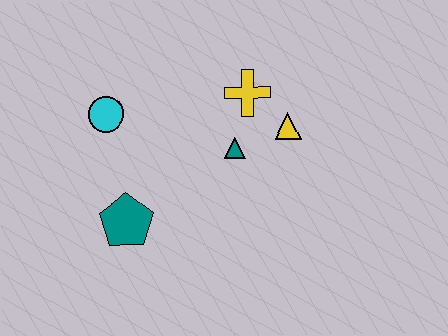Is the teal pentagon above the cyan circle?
No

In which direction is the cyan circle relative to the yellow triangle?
The cyan circle is to the left of the yellow triangle.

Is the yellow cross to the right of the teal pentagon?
Yes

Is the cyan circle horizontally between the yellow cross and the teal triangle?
No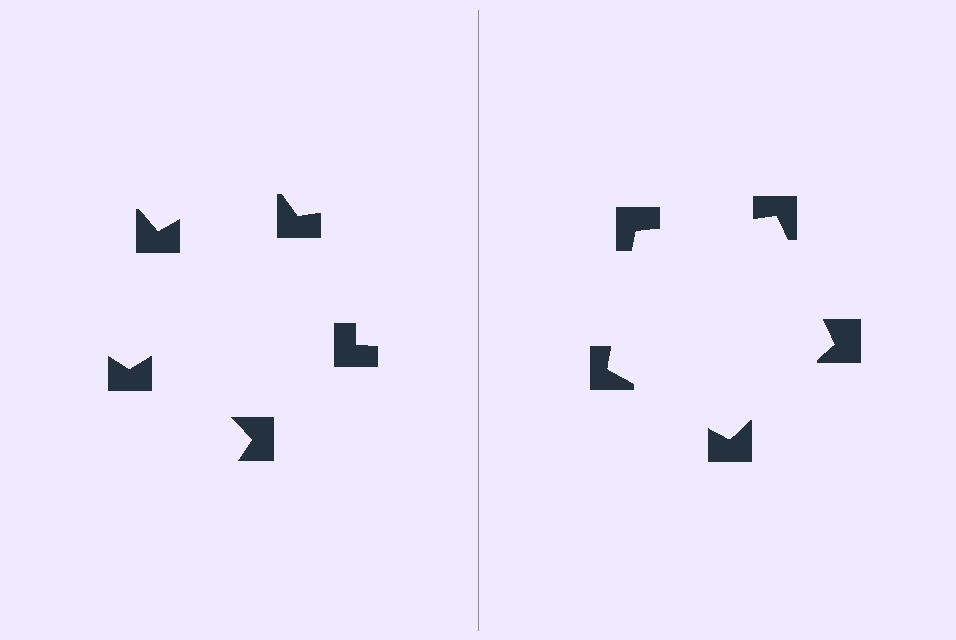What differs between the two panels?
The notched squares are positioned identically on both sides; only the wedge orientations differ. On the right they align to a pentagon; on the left they are misaligned.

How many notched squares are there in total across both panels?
10 — 5 on each side.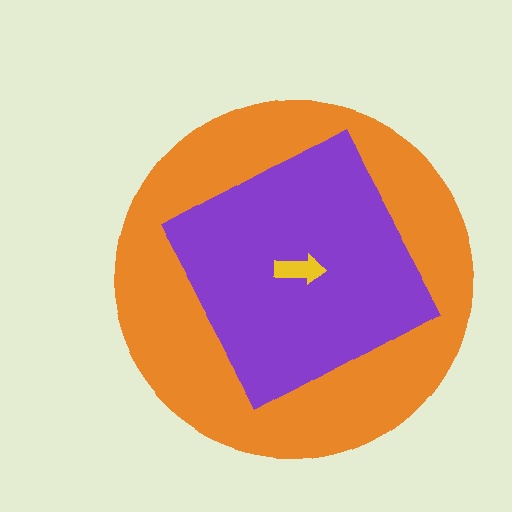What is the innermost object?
The yellow arrow.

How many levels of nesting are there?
3.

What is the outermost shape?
The orange circle.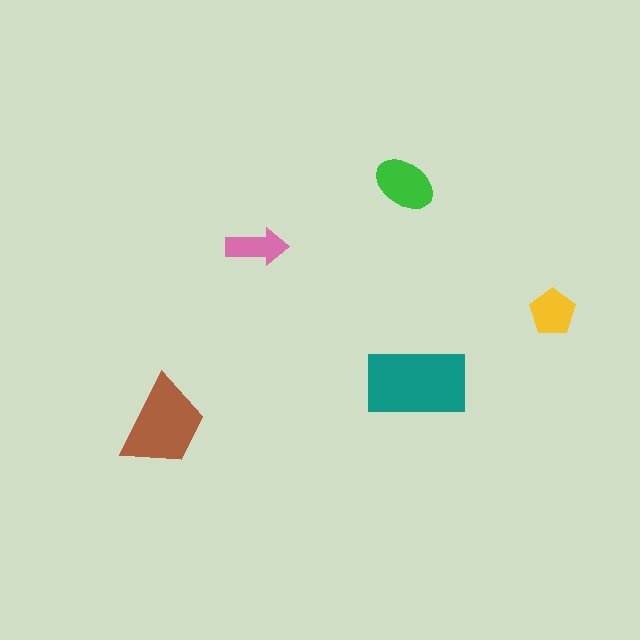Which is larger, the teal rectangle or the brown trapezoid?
The teal rectangle.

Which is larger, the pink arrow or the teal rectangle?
The teal rectangle.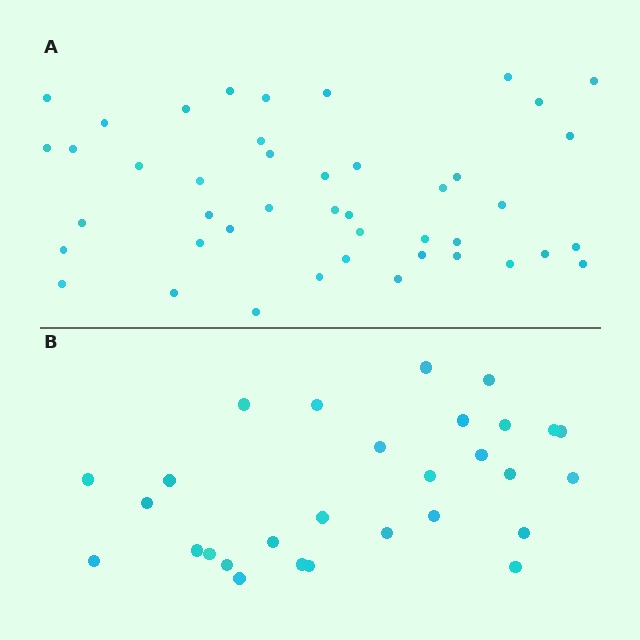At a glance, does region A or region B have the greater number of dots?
Region A (the top region) has more dots.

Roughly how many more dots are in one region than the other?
Region A has approximately 15 more dots than region B.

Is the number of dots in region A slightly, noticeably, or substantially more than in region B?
Region A has substantially more. The ratio is roughly 1.5 to 1.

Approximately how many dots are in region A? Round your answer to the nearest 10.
About 40 dots. (The exact count is 44, which rounds to 40.)